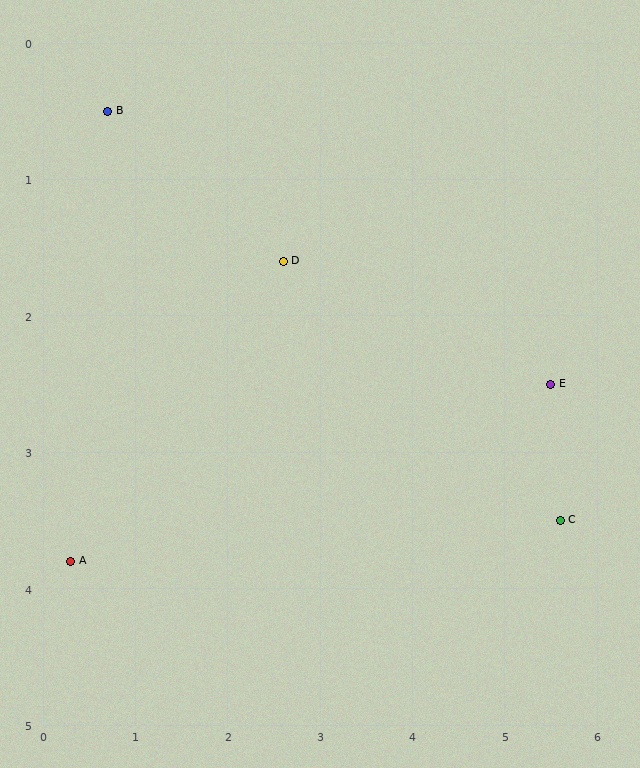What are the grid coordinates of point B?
Point B is at approximately (0.7, 0.5).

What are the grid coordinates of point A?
Point A is at approximately (0.3, 3.8).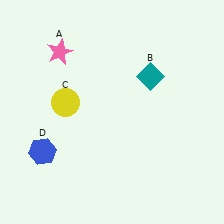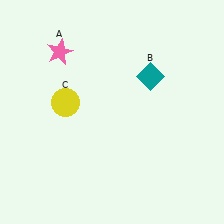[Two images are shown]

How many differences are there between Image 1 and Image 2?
There is 1 difference between the two images.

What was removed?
The blue hexagon (D) was removed in Image 2.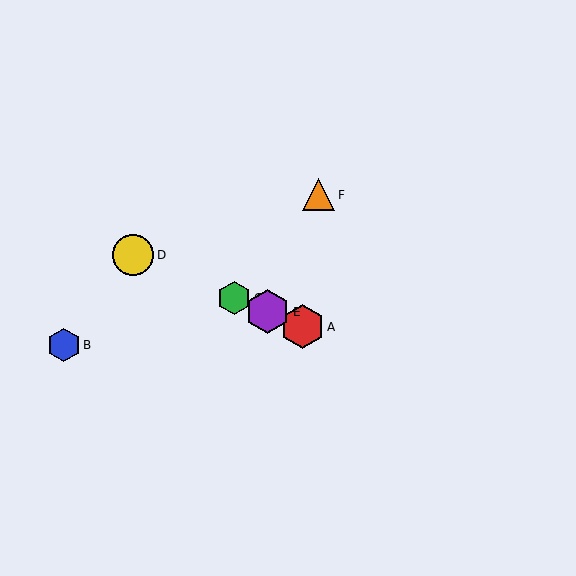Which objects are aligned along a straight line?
Objects A, C, D, E are aligned along a straight line.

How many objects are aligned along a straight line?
4 objects (A, C, D, E) are aligned along a straight line.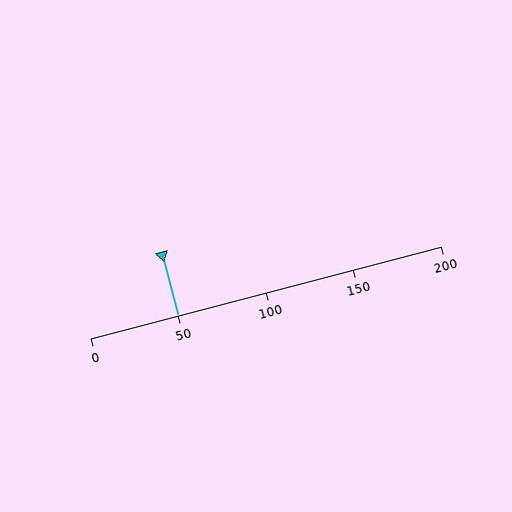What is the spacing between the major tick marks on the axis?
The major ticks are spaced 50 apart.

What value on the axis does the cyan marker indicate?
The marker indicates approximately 50.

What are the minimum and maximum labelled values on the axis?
The axis runs from 0 to 200.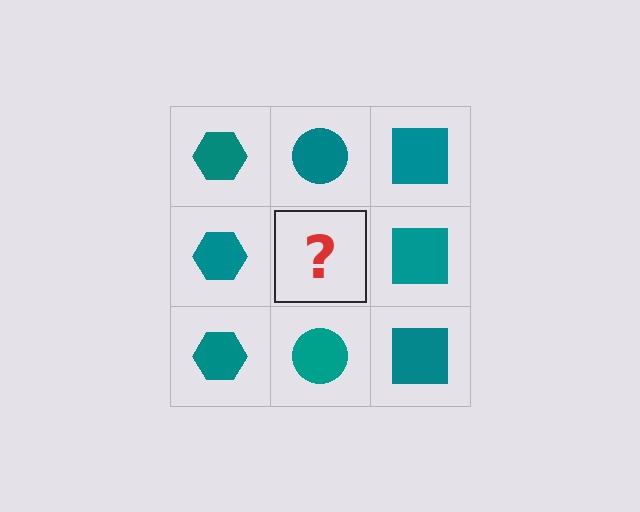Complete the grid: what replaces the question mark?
The question mark should be replaced with a teal circle.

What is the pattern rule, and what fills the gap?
The rule is that each column has a consistent shape. The gap should be filled with a teal circle.